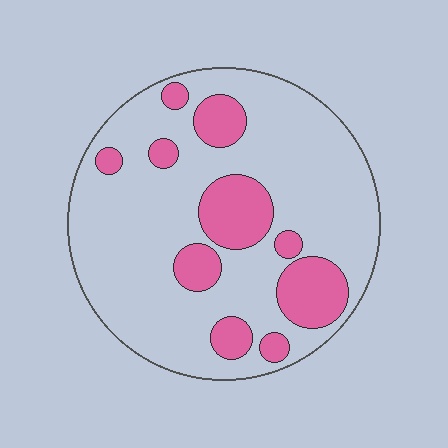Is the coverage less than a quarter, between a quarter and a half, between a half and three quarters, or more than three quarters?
Less than a quarter.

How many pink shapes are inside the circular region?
10.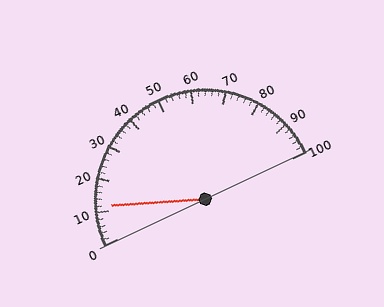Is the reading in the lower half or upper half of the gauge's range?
The reading is in the lower half of the range (0 to 100).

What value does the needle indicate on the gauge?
The needle indicates approximately 12.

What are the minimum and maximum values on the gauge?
The gauge ranges from 0 to 100.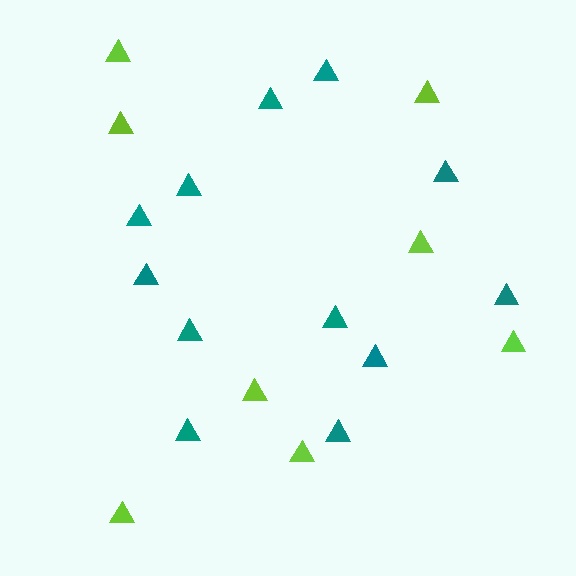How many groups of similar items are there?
There are 2 groups: one group of lime triangles (8) and one group of teal triangles (12).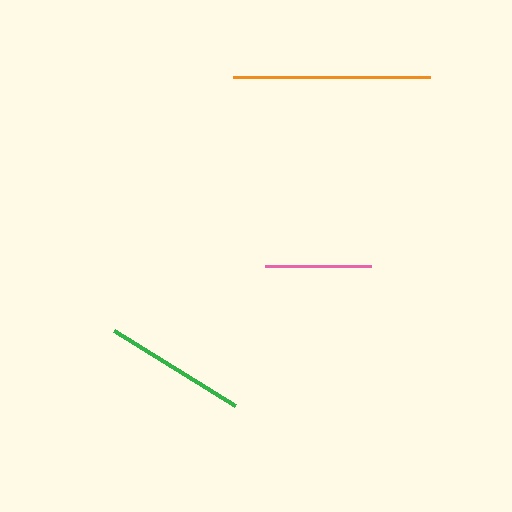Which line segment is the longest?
The orange line is the longest at approximately 197 pixels.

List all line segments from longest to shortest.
From longest to shortest: orange, green, pink.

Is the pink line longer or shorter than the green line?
The green line is longer than the pink line.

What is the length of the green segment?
The green segment is approximately 143 pixels long.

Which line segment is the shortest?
The pink line is the shortest at approximately 106 pixels.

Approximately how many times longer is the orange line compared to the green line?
The orange line is approximately 1.4 times the length of the green line.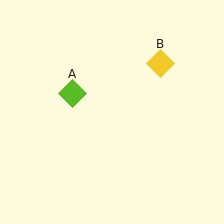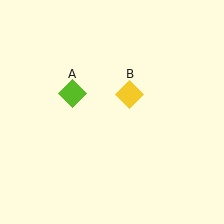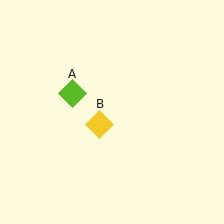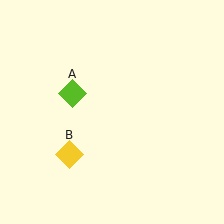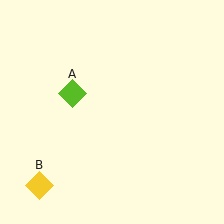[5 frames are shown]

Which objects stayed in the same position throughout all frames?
Lime diamond (object A) remained stationary.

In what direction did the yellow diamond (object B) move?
The yellow diamond (object B) moved down and to the left.